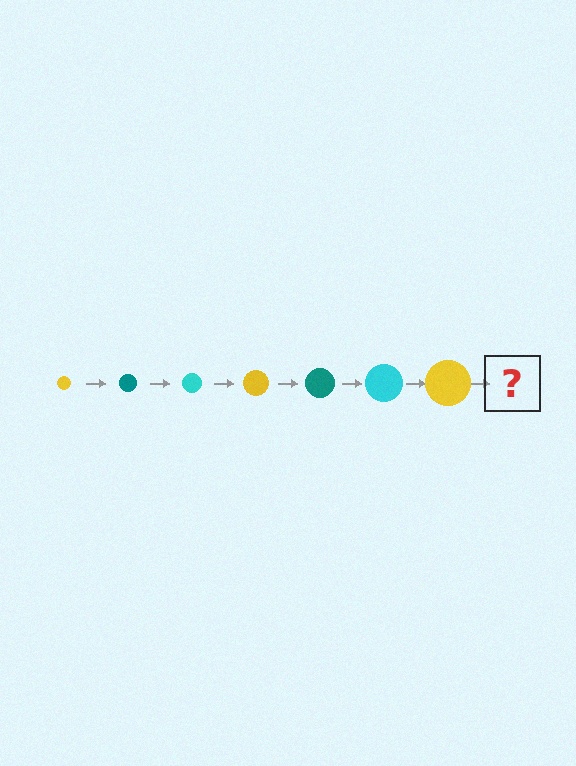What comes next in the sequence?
The next element should be a teal circle, larger than the previous one.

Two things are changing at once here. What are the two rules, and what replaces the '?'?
The two rules are that the circle grows larger each step and the color cycles through yellow, teal, and cyan. The '?' should be a teal circle, larger than the previous one.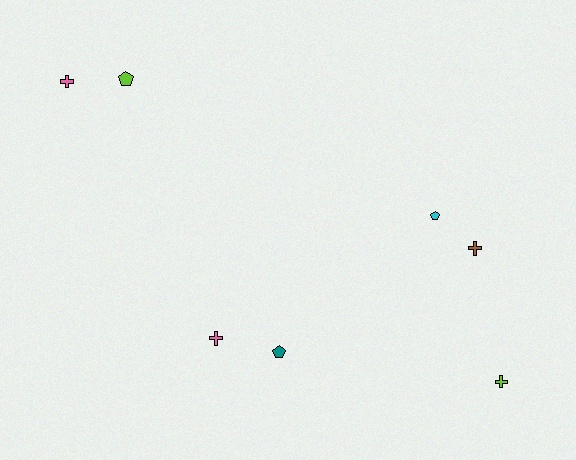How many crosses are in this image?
There are 4 crosses.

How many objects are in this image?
There are 7 objects.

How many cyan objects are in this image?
There is 1 cyan object.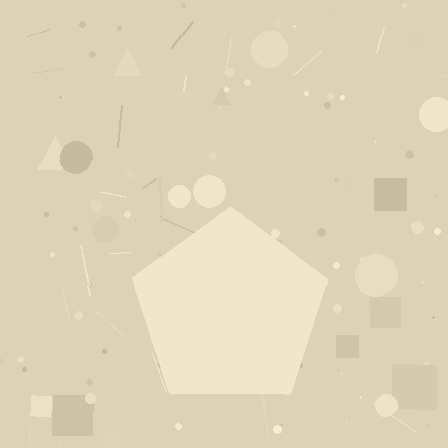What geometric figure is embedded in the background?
A pentagon is embedded in the background.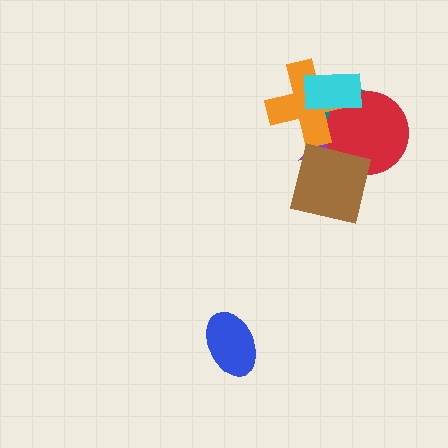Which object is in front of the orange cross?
The cyan rectangle is in front of the orange cross.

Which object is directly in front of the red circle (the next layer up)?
The orange cross is directly in front of the red circle.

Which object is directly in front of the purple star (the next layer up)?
The teal square is directly in front of the purple star.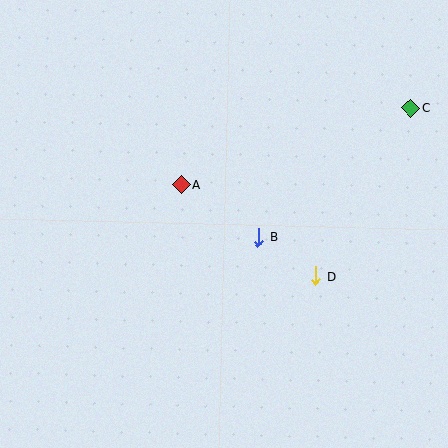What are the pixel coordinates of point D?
Point D is at (315, 276).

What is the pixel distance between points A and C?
The distance between A and C is 242 pixels.